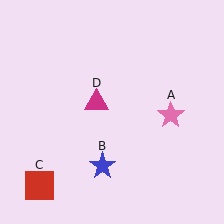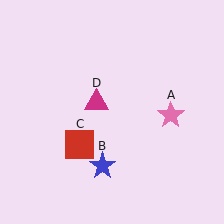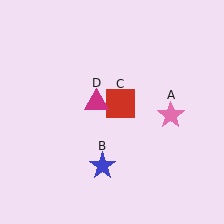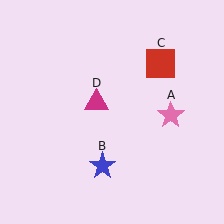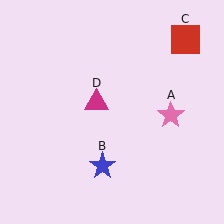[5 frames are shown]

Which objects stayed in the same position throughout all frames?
Pink star (object A) and blue star (object B) and magenta triangle (object D) remained stationary.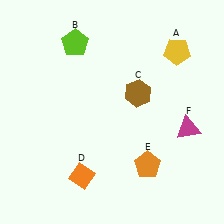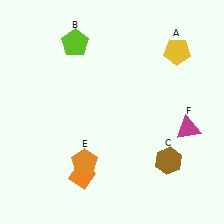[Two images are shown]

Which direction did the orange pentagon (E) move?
The orange pentagon (E) moved left.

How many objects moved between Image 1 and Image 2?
2 objects moved between the two images.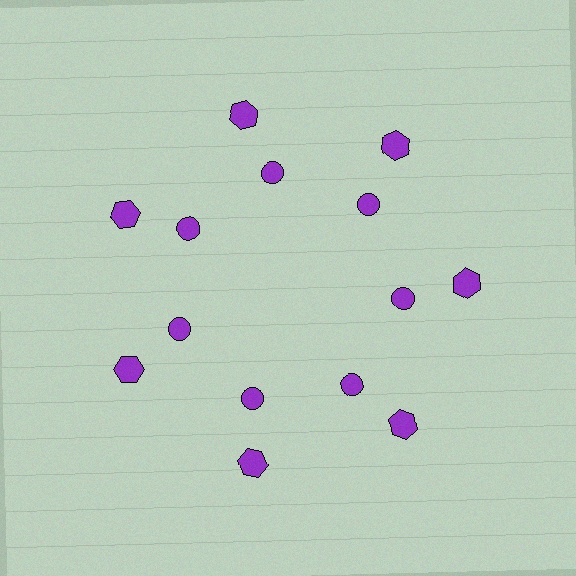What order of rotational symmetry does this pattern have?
This pattern has 7-fold rotational symmetry.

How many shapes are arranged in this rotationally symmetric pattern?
There are 14 shapes, arranged in 7 groups of 2.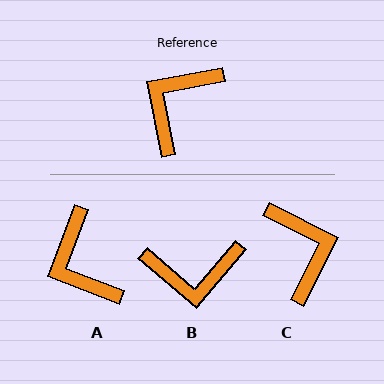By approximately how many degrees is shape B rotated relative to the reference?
Approximately 129 degrees counter-clockwise.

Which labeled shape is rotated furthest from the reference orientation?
B, about 129 degrees away.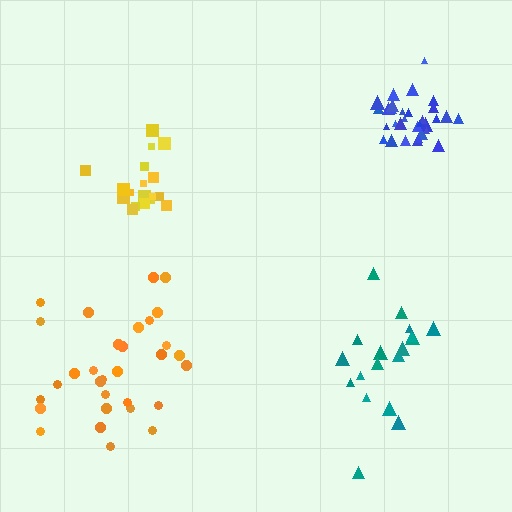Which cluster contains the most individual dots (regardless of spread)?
Blue (32).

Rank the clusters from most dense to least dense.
blue, yellow, teal, orange.